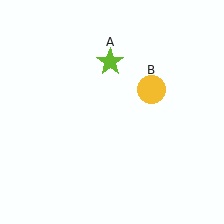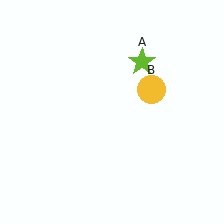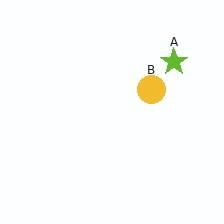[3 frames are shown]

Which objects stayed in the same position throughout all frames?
Yellow circle (object B) remained stationary.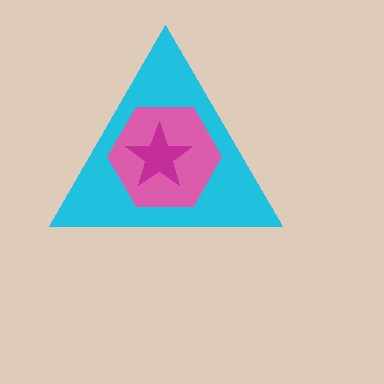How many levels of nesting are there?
3.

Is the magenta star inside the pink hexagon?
Yes.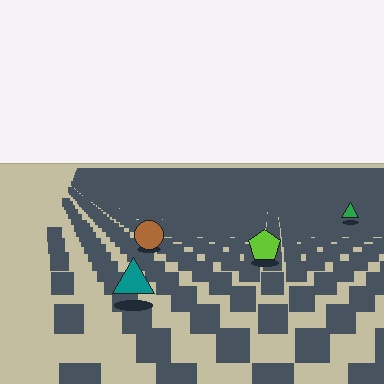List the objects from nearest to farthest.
From nearest to farthest: the teal triangle, the lime pentagon, the brown circle, the green triangle.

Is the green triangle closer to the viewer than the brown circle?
No. The brown circle is closer — you can tell from the texture gradient: the ground texture is coarser near it.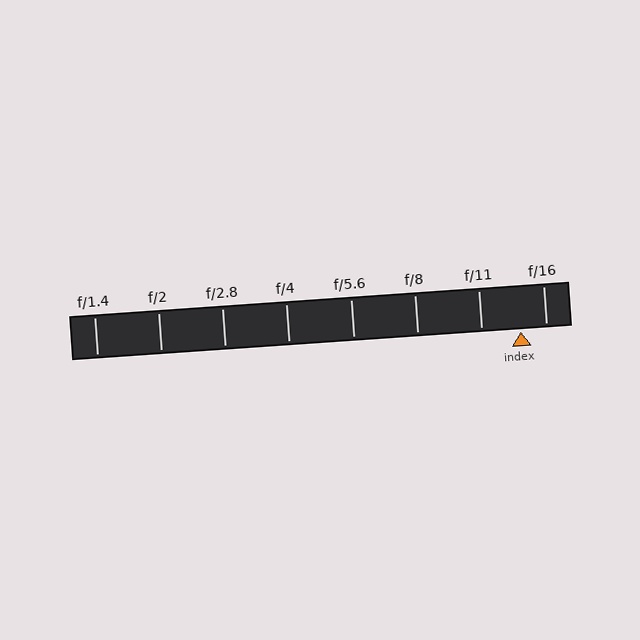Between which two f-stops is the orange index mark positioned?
The index mark is between f/11 and f/16.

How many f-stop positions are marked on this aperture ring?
There are 8 f-stop positions marked.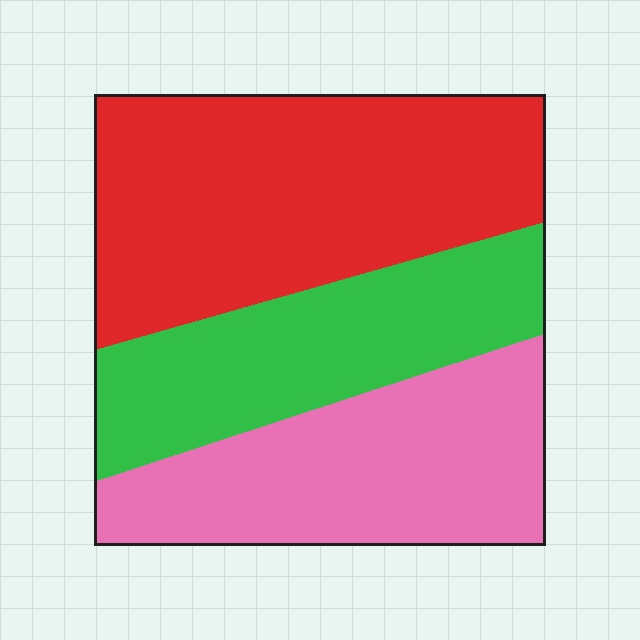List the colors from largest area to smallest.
From largest to smallest: red, pink, green.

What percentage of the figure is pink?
Pink covers 31% of the figure.